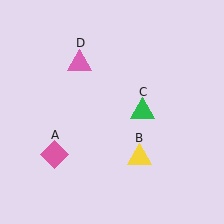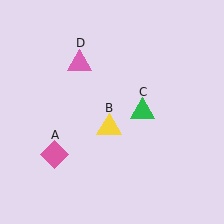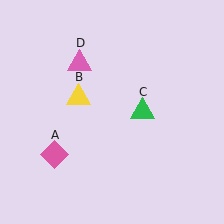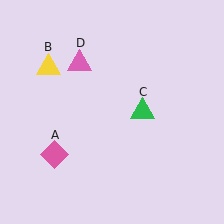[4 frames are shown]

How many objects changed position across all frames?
1 object changed position: yellow triangle (object B).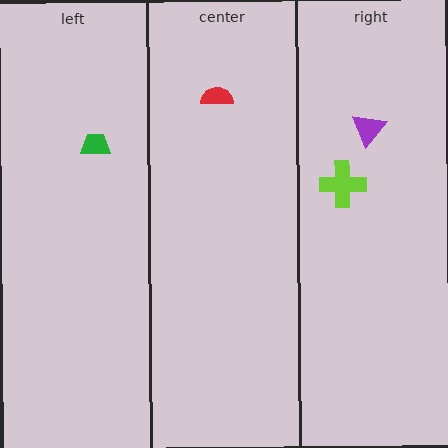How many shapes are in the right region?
2.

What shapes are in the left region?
The green trapezoid.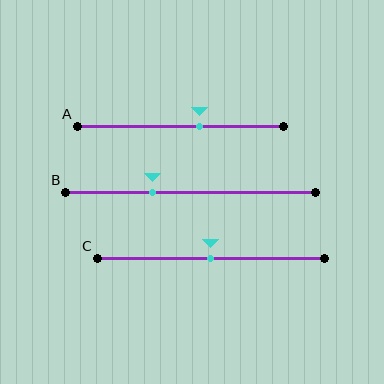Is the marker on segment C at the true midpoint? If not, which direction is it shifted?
Yes, the marker on segment C is at the true midpoint.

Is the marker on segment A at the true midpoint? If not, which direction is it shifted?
No, the marker on segment A is shifted to the right by about 9% of the segment length.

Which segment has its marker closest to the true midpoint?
Segment C has its marker closest to the true midpoint.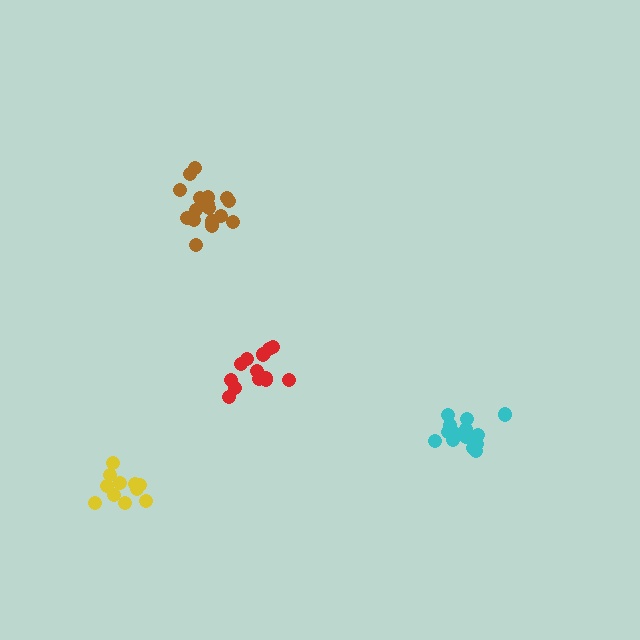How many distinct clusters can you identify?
There are 4 distinct clusters.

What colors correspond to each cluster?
The clusters are colored: yellow, red, cyan, brown.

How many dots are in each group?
Group 1: 12 dots, Group 2: 14 dots, Group 3: 14 dots, Group 4: 17 dots (57 total).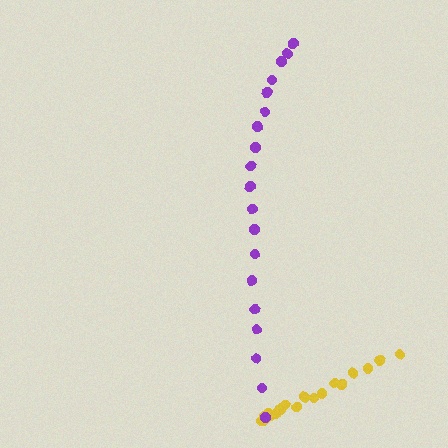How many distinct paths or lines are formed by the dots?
There are 2 distinct paths.